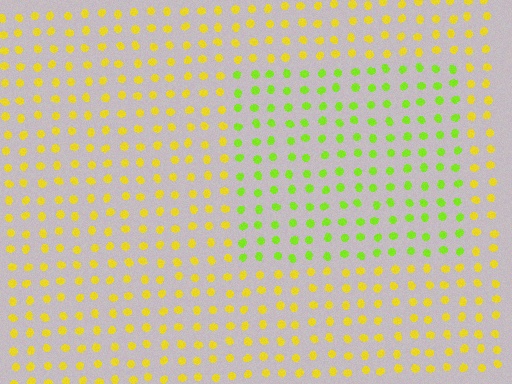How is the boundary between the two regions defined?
The boundary is defined purely by a slight shift in hue (about 38 degrees). Spacing, size, and orientation are identical on both sides.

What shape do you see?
I see a rectangle.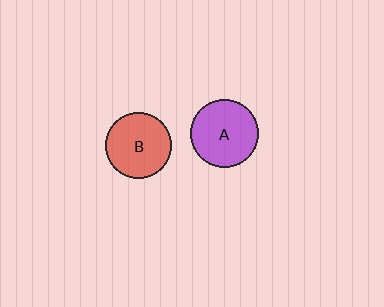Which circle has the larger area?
Circle A (purple).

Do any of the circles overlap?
No, none of the circles overlap.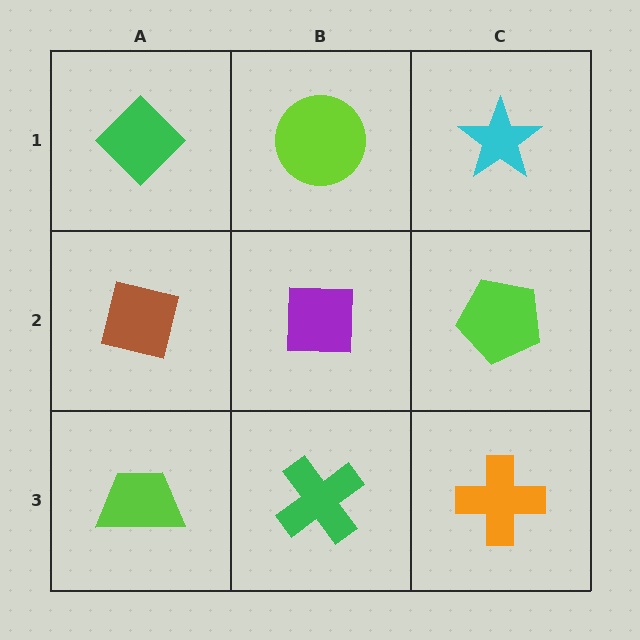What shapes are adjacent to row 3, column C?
A lime pentagon (row 2, column C), a green cross (row 3, column B).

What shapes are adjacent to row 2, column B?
A lime circle (row 1, column B), a green cross (row 3, column B), a brown square (row 2, column A), a lime pentagon (row 2, column C).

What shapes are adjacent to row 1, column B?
A purple square (row 2, column B), a green diamond (row 1, column A), a cyan star (row 1, column C).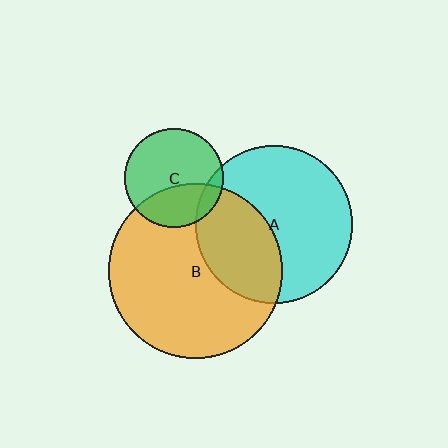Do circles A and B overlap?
Yes.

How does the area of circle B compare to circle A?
Approximately 1.2 times.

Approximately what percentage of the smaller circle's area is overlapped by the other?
Approximately 35%.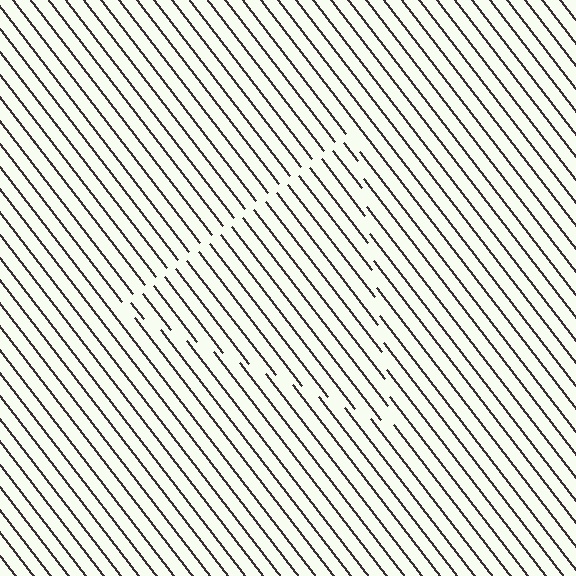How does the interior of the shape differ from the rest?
The interior of the shape contains the same grating, shifted by half a period — the contour is defined by the phase discontinuity where line-ends from the inner and outer gratings abut.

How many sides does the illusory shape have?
3 sides — the line-ends trace a triangle.